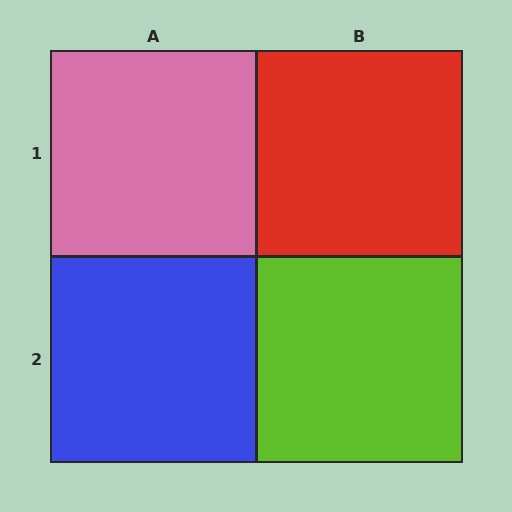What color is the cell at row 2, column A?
Blue.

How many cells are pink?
1 cell is pink.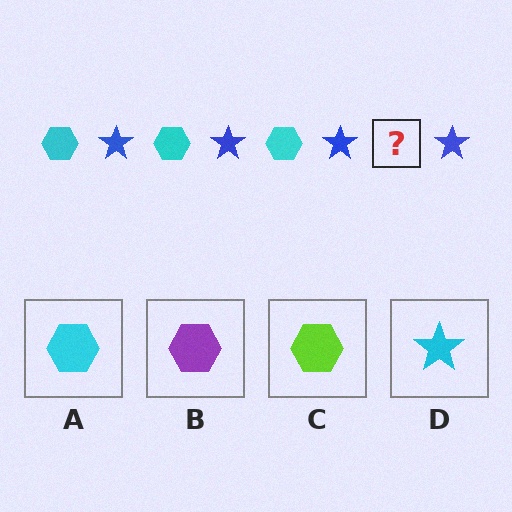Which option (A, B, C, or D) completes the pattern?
A.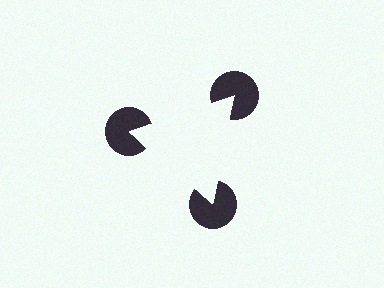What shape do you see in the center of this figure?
An illusory triangle — its edges are inferred from the aligned wedge cuts in the pac-man discs, not physically drawn.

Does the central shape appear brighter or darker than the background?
It typically appears slightly brighter than the background, even though no actual brightness change is drawn.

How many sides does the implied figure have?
3 sides.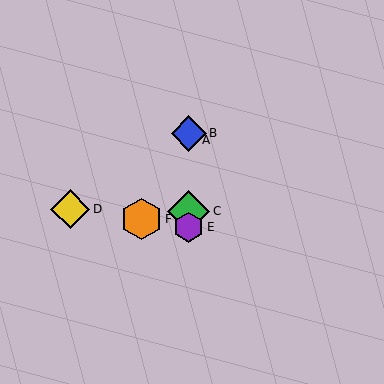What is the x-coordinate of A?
Object A is at x≈189.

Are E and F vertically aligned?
No, E is at x≈189 and F is at x≈141.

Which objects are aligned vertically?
Objects A, B, C, E are aligned vertically.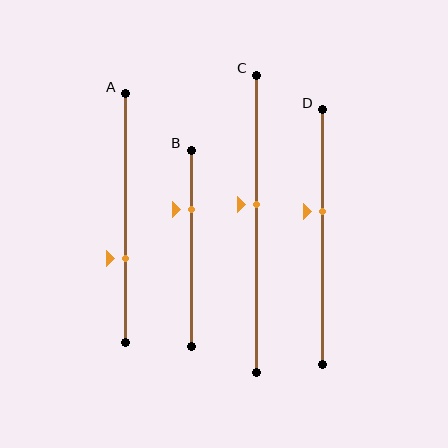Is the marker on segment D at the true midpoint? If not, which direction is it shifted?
No, the marker on segment D is shifted upward by about 10% of the segment length.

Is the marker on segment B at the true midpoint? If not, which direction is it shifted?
No, the marker on segment B is shifted upward by about 20% of the segment length.